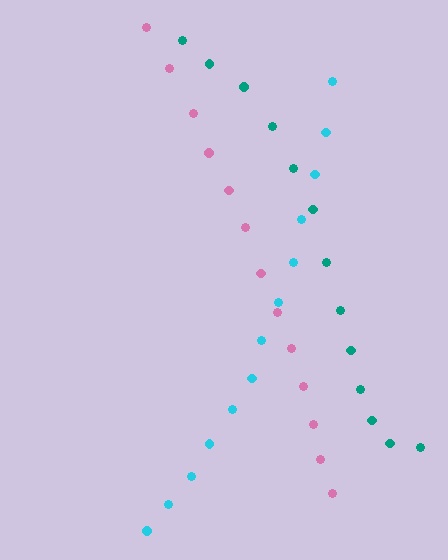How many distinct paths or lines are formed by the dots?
There are 3 distinct paths.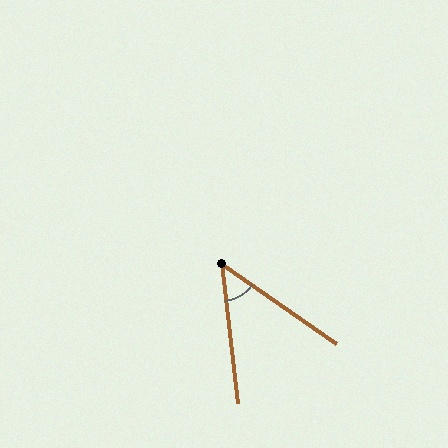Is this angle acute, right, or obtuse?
It is acute.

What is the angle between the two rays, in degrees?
Approximately 48 degrees.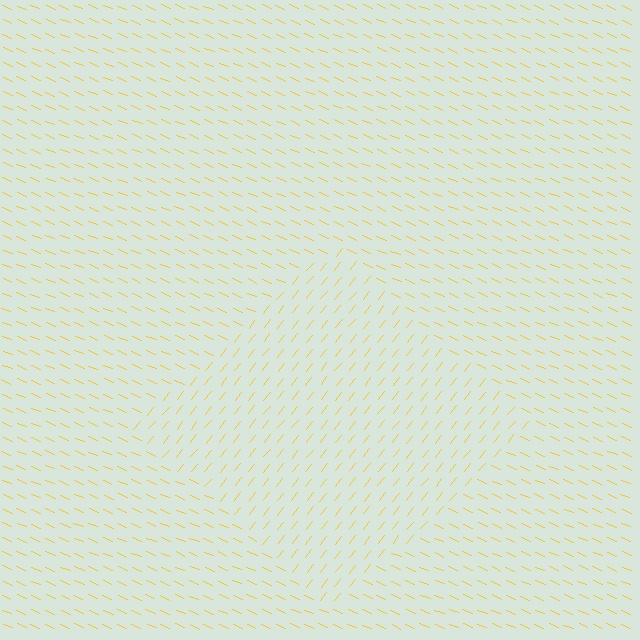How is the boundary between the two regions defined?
The boundary is defined purely by a change in line orientation (approximately 74 degrees difference). All lines are the same color and thickness.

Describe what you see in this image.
The image is filled with small yellow line segments. A diamond region in the image has lines oriented differently from the surrounding lines, creating a visible texture boundary.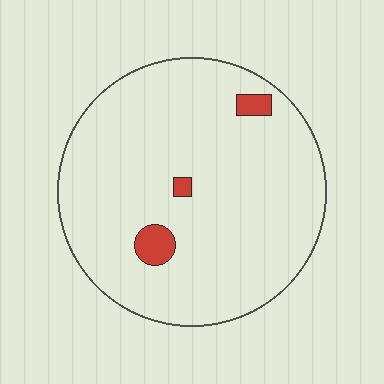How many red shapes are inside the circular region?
3.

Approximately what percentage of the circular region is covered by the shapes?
Approximately 5%.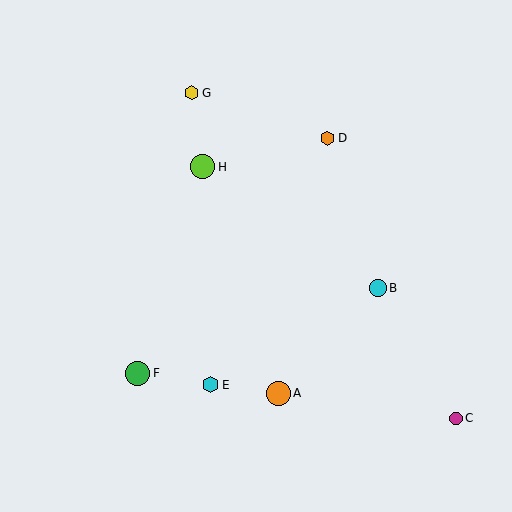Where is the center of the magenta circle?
The center of the magenta circle is at (456, 418).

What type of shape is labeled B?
Shape B is a cyan circle.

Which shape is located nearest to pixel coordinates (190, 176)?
The lime circle (labeled H) at (202, 167) is nearest to that location.